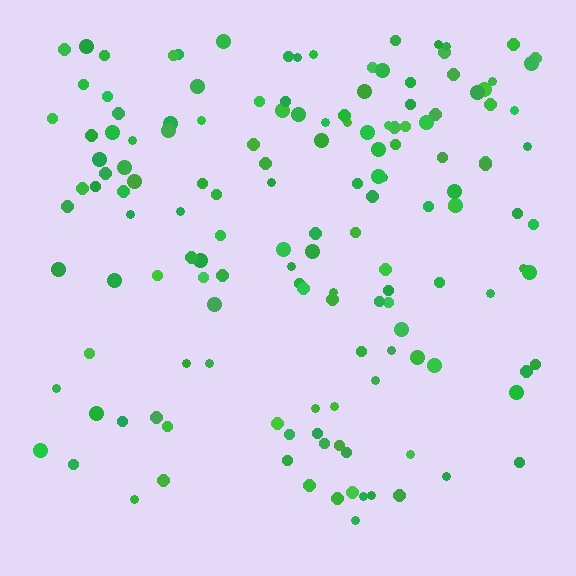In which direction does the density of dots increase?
From bottom to top, with the top side densest.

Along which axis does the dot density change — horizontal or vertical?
Vertical.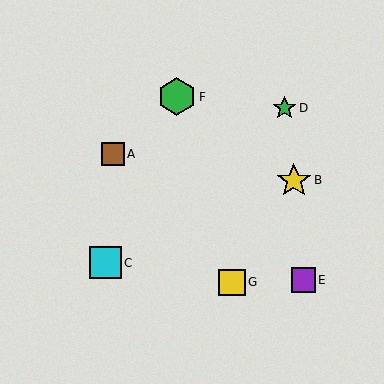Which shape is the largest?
The green hexagon (labeled F) is the largest.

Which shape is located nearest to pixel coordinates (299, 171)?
The yellow star (labeled B) at (294, 180) is nearest to that location.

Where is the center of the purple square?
The center of the purple square is at (303, 280).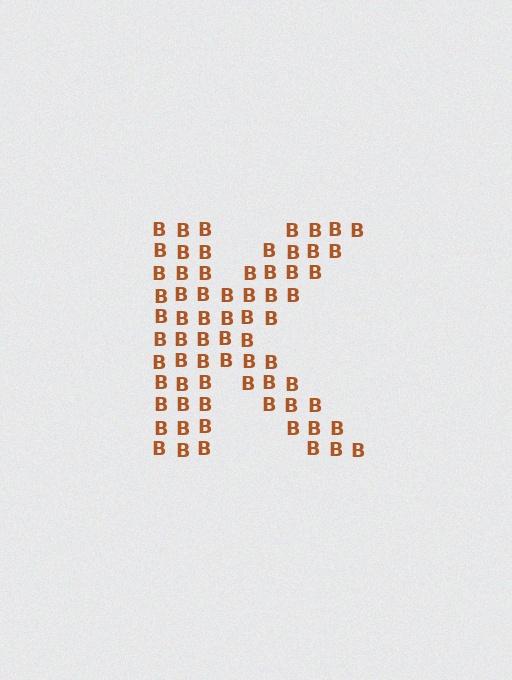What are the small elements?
The small elements are letter B's.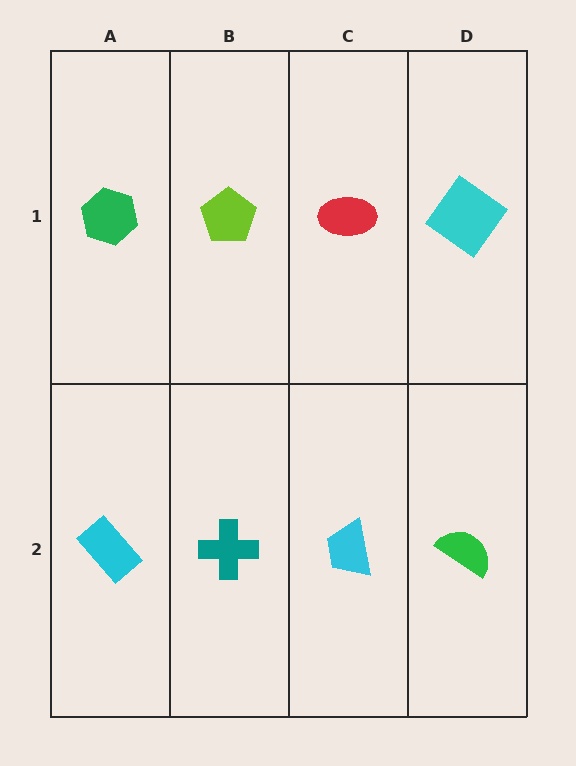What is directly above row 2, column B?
A lime pentagon.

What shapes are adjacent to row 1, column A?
A cyan rectangle (row 2, column A), a lime pentagon (row 1, column B).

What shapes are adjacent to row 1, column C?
A cyan trapezoid (row 2, column C), a lime pentagon (row 1, column B), a cyan diamond (row 1, column D).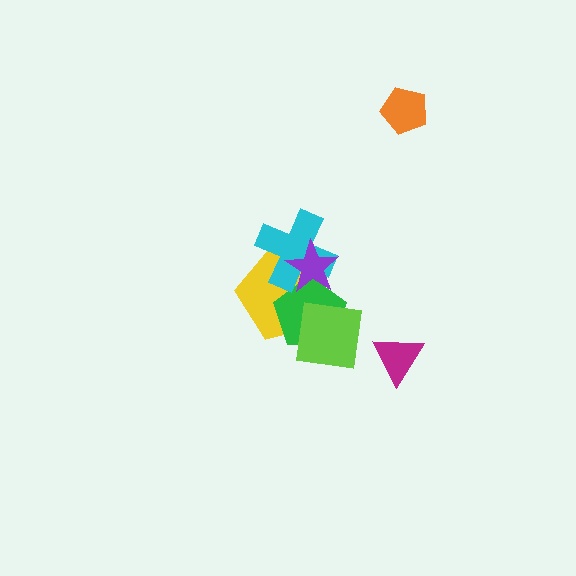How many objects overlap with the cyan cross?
3 objects overlap with the cyan cross.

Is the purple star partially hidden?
No, no other shape covers it.